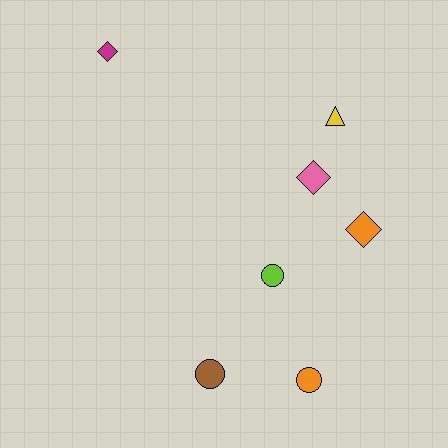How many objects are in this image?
There are 7 objects.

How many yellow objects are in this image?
There is 1 yellow object.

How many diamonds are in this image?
There are 3 diamonds.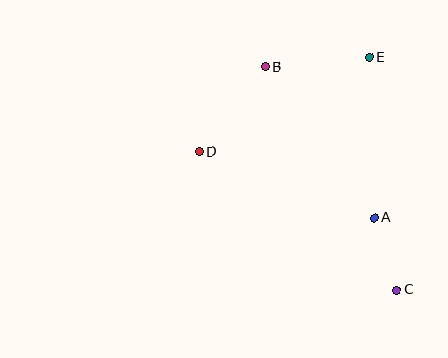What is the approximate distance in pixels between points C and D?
The distance between C and D is approximately 241 pixels.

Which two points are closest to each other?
Points A and C are closest to each other.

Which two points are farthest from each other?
Points B and C are farthest from each other.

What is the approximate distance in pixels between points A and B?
The distance between A and B is approximately 186 pixels.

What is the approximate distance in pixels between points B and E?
The distance between B and E is approximately 104 pixels.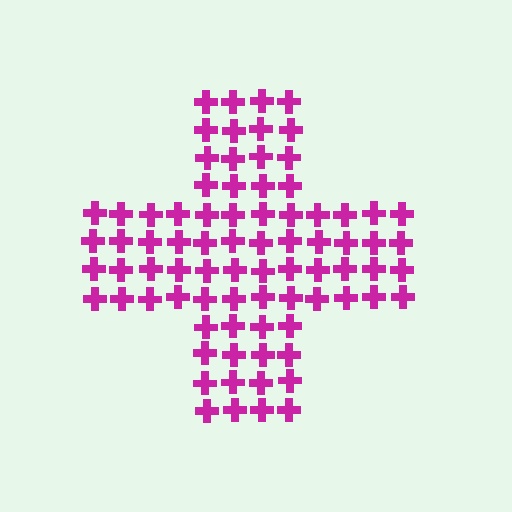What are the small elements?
The small elements are crosses.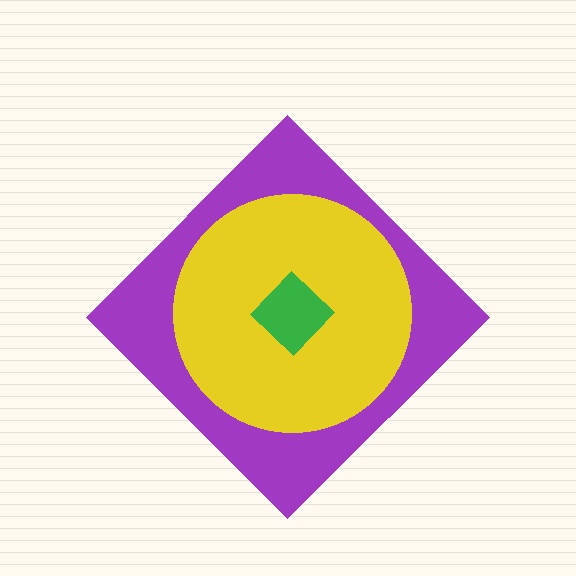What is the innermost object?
The green diamond.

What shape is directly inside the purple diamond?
The yellow circle.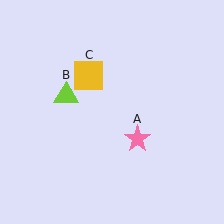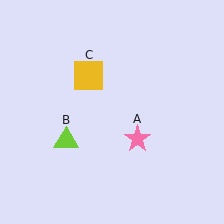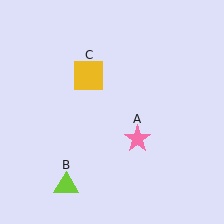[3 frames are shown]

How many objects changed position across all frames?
1 object changed position: lime triangle (object B).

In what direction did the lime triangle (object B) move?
The lime triangle (object B) moved down.